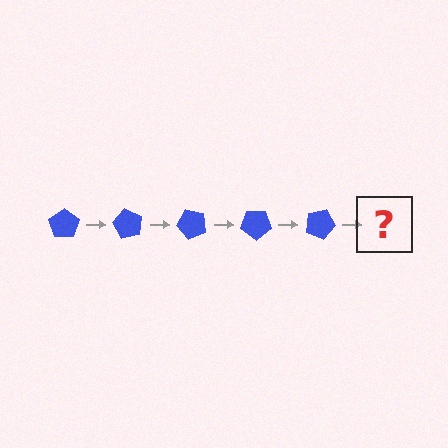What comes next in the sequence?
The next element should be a blue pentagon rotated 300 degrees.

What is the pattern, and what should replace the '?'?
The pattern is that the pentagon rotates 60 degrees each step. The '?' should be a blue pentagon rotated 300 degrees.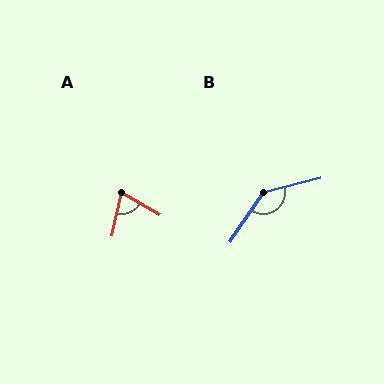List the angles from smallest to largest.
A (71°), B (139°).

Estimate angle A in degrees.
Approximately 71 degrees.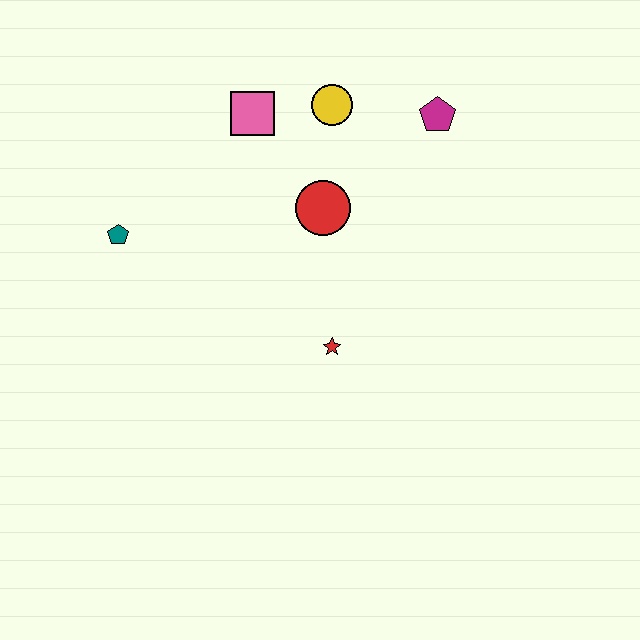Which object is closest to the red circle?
The yellow circle is closest to the red circle.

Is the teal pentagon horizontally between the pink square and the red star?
No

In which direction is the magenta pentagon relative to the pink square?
The magenta pentagon is to the right of the pink square.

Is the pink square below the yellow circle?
Yes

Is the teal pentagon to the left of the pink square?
Yes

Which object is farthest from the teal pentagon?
The magenta pentagon is farthest from the teal pentagon.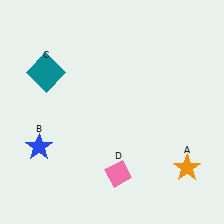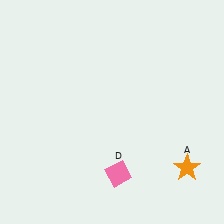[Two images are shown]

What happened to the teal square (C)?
The teal square (C) was removed in Image 2. It was in the top-left area of Image 1.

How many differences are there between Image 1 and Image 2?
There are 2 differences between the two images.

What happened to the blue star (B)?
The blue star (B) was removed in Image 2. It was in the bottom-left area of Image 1.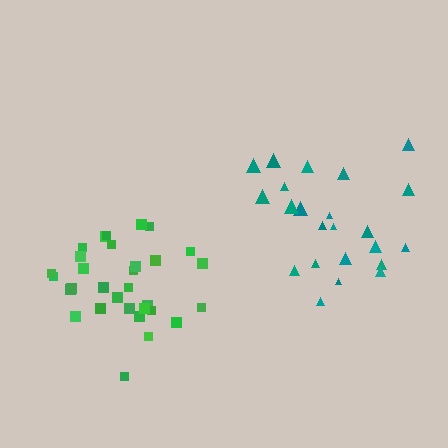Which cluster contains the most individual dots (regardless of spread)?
Green (31).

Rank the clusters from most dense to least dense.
green, teal.